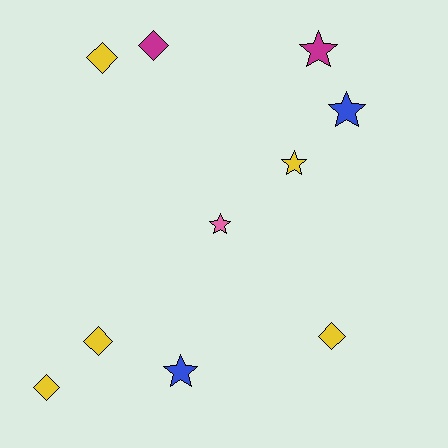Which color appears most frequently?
Yellow, with 5 objects.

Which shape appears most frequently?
Star, with 5 objects.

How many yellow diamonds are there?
There are 4 yellow diamonds.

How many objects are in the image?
There are 10 objects.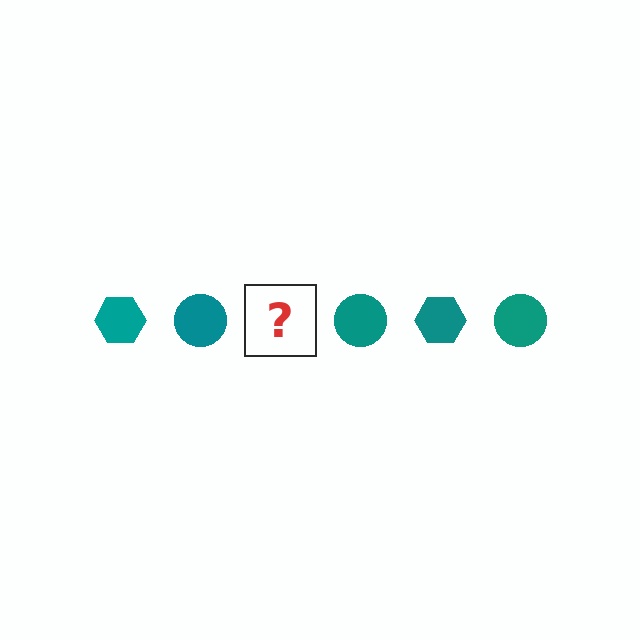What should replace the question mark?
The question mark should be replaced with a teal hexagon.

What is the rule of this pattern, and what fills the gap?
The rule is that the pattern cycles through hexagon, circle shapes in teal. The gap should be filled with a teal hexagon.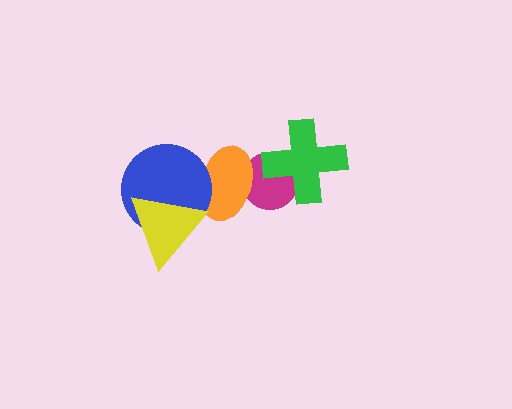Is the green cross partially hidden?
No, no other shape covers it.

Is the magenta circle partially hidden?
Yes, it is partially covered by another shape.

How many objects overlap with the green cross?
1 object overlaps with the green cross.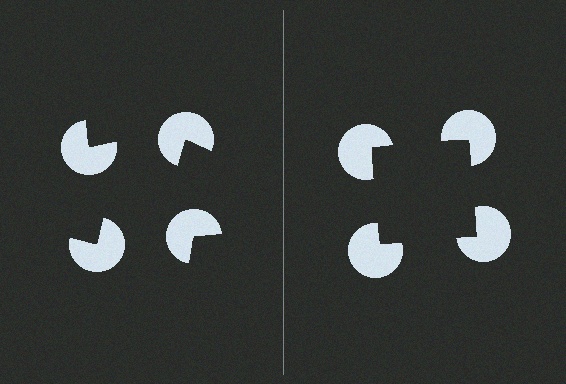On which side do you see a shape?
An illusory square appears on the right side. On the left side the wedge cuts are rotated, so no coherent shape forms.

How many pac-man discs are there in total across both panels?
8 — 4 on each side.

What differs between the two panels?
The pac-man discs are positioned identically on both sides; only the wedge orientations differ. On the right they align to a square; on the left they are misaligned.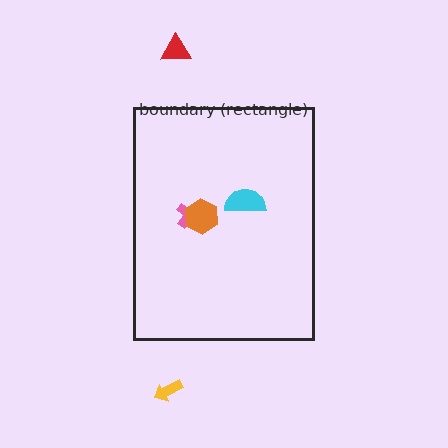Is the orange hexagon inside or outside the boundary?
Inside.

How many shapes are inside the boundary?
3 inside, 2 outside.